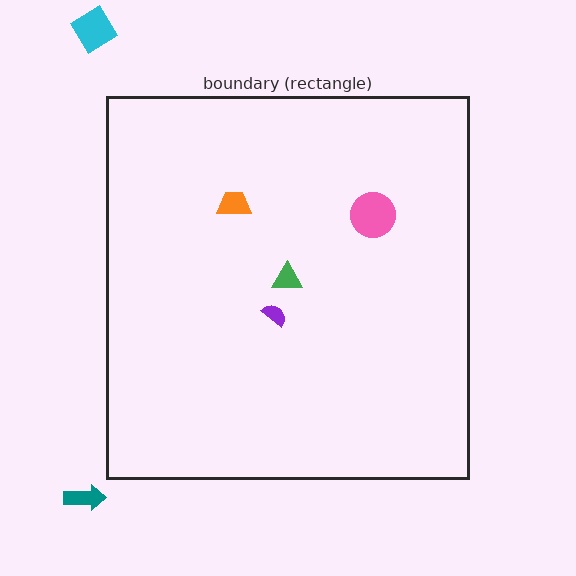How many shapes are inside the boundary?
4 inside, 2 outside.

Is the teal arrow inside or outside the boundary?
Outside.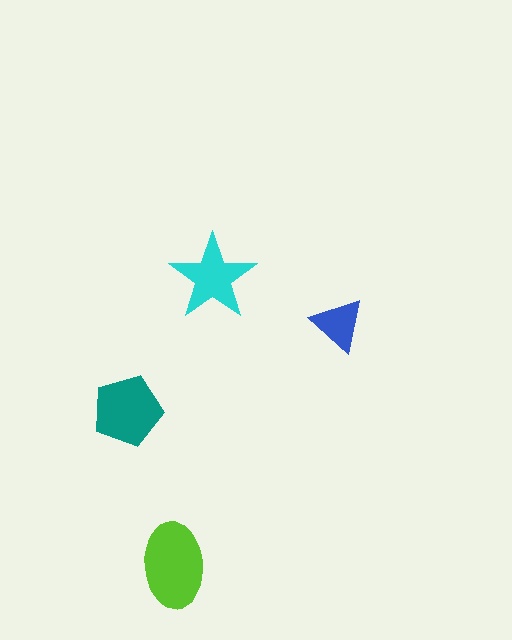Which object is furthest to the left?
The teal pentagon is leftmost.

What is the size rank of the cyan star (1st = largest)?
3rd.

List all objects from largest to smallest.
The lime ellipse, the teal pentagon, the cyan star, the blue triangle.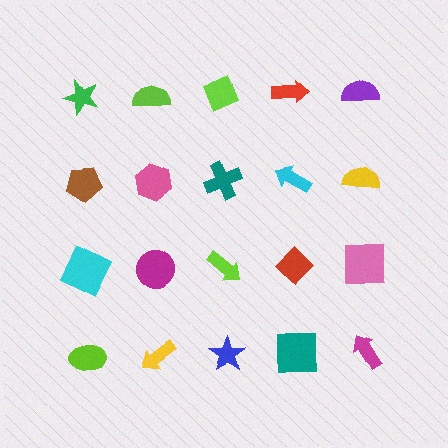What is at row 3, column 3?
A lime arrow.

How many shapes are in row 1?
5 shapes.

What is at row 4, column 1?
A lime ellipse.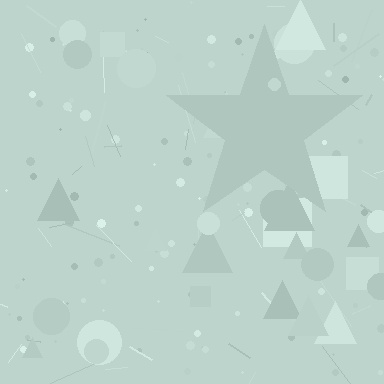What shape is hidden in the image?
A star is hidden in the image.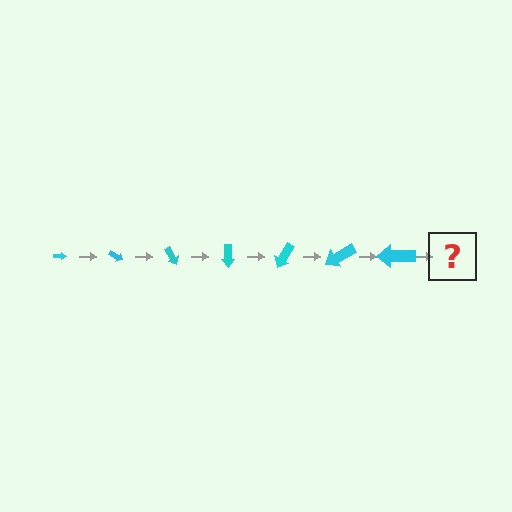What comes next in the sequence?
The next element should be an arrow, larger than the previous one and rotated 210 degrees from the start.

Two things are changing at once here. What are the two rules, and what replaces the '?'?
The two rules are that the arrow grows larger each step and it rotates 30 degrees each step. The '?' should be an arrow, larger than the previous one and rotated 210 degrees from the start.